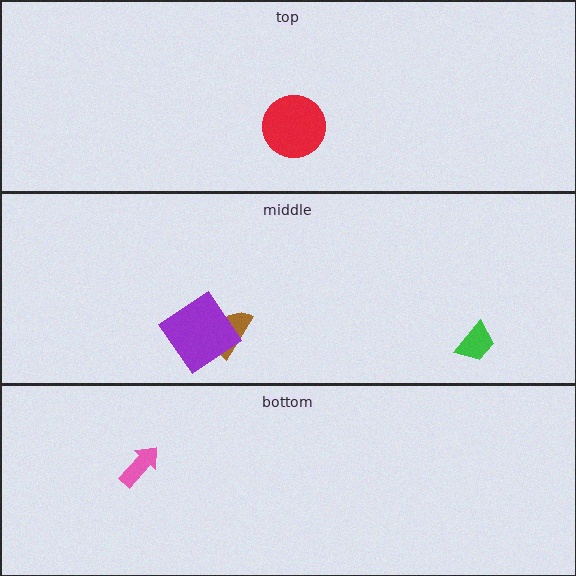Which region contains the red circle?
The top region.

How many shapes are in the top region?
1.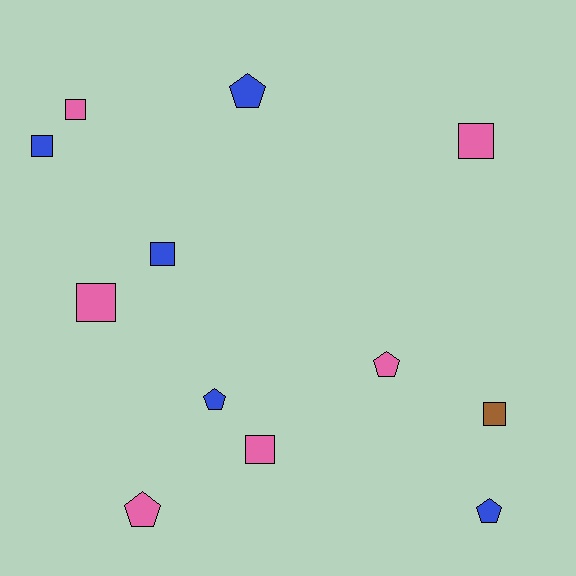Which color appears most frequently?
Pink, with 6 objects.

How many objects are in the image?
There are 12 objects.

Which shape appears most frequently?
Square, with 7 objects.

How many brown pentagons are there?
There are no brown pentagons.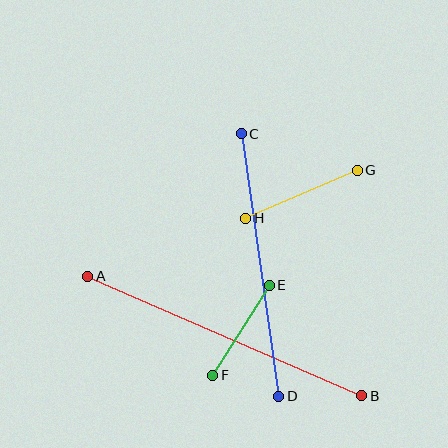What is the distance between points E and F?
The distance is approximately 106 pixels.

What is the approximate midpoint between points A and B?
The midpoint is at approximately (225, 336) pixels.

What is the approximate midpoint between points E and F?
The midpoint is at approximately (241, 330) pixels.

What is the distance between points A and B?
The distance is approximately 299 pixels.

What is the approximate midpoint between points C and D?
The midpoint is at approximately (260, 265) pixels.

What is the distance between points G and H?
The distance is approximately 121 pixels.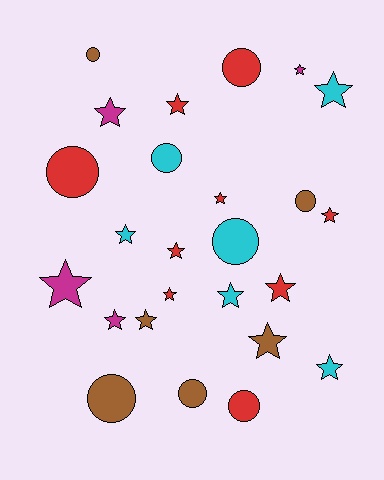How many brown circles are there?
There are 4 brown circles.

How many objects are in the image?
There are 25 objects.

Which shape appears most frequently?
Star, with 16 objects.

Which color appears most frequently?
Red, with 9 objects.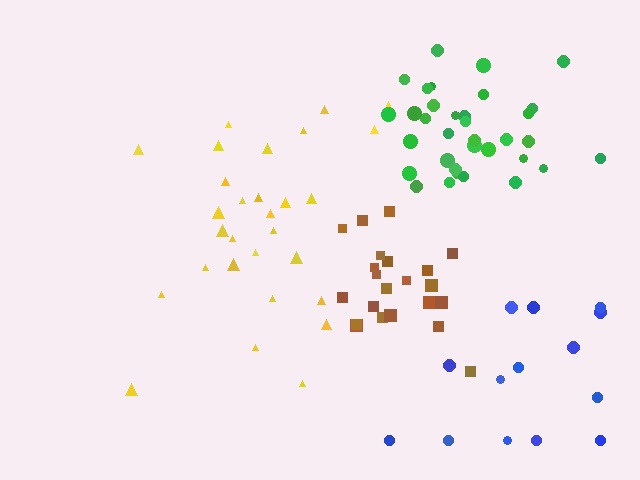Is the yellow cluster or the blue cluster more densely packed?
Yellow.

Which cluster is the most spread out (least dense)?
Blue.